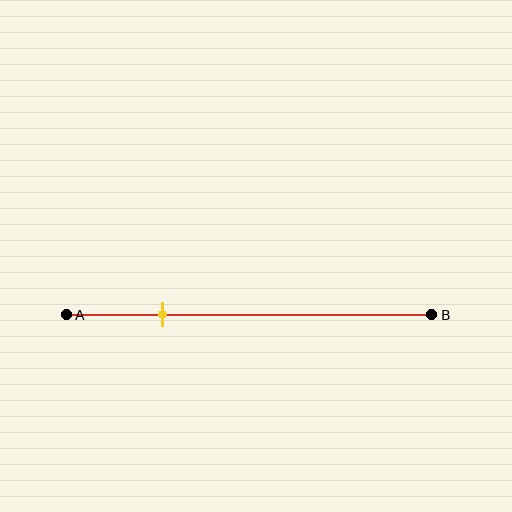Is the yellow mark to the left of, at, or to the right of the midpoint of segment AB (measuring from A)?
The yellow mark is to the left of the midpoint of segment AB.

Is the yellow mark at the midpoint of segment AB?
No, the mark is at about 25% from A, not at the 50% midpoint.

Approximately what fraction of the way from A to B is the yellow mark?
The yellow mark is approximately 25% of the way from A to B.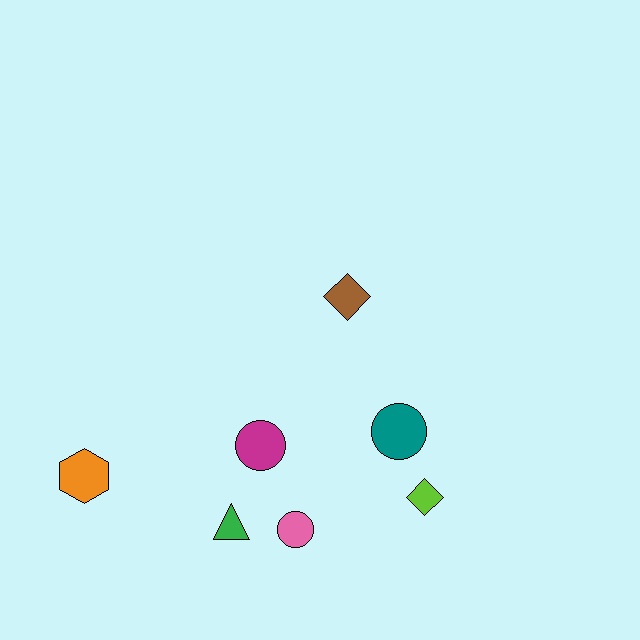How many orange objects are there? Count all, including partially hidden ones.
There is 1 orange object.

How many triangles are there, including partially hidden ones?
There is 1 triangle.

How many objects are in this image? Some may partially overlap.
There are 7 objects.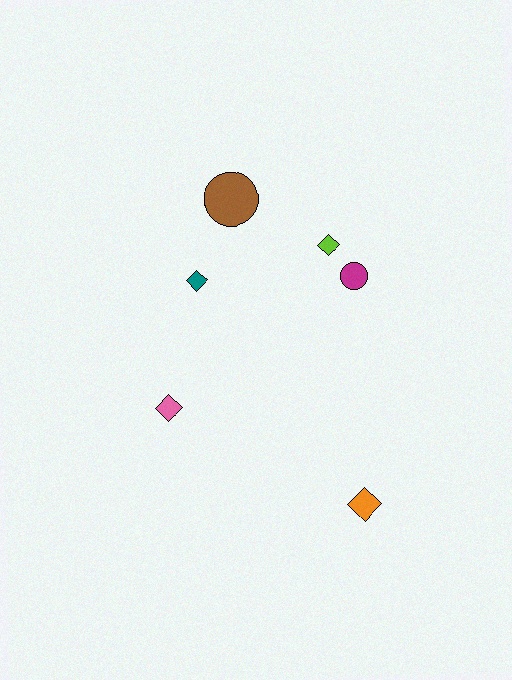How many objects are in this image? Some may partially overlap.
There are 6 objects.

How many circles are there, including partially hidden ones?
There are 2 circles.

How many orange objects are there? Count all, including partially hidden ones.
There is 1 orange object.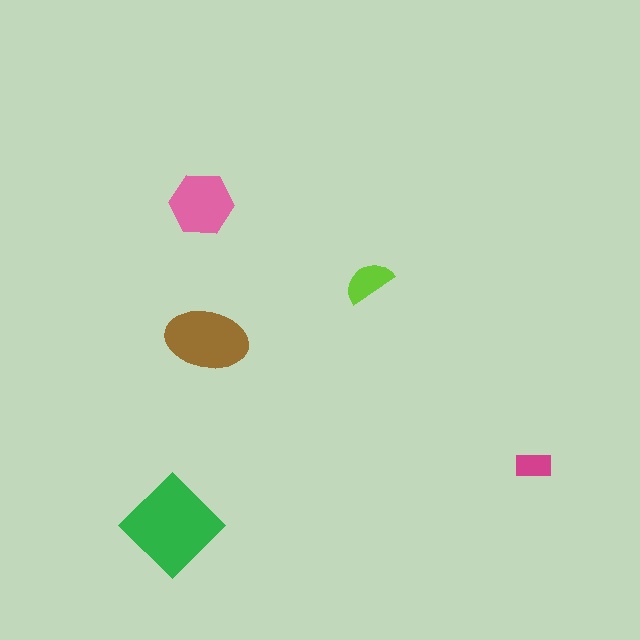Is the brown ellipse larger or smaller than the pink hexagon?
Larger.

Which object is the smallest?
The magenta rectangle.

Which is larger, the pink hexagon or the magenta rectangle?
The pink hexagon.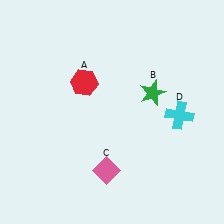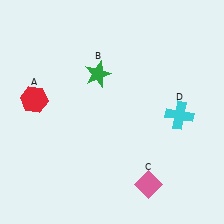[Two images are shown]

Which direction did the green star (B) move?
The green star (B) moved left.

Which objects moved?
The objects that moved are: the red hexagon (A), the green star (B), the pink diamond (C).